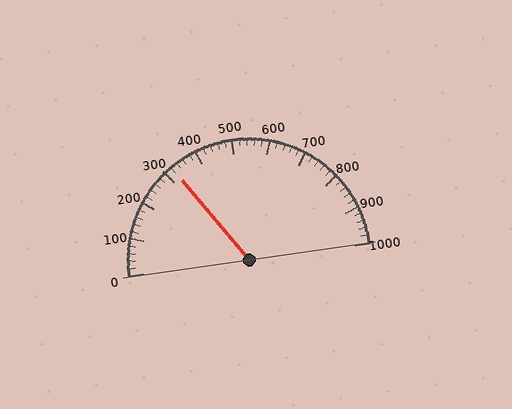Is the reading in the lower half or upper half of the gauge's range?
The reading is in the lower half of the range (0 to 1000).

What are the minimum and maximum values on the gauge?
The gauge ranges from 0 to 1000.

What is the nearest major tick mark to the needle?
The nearest major tick mark is 300.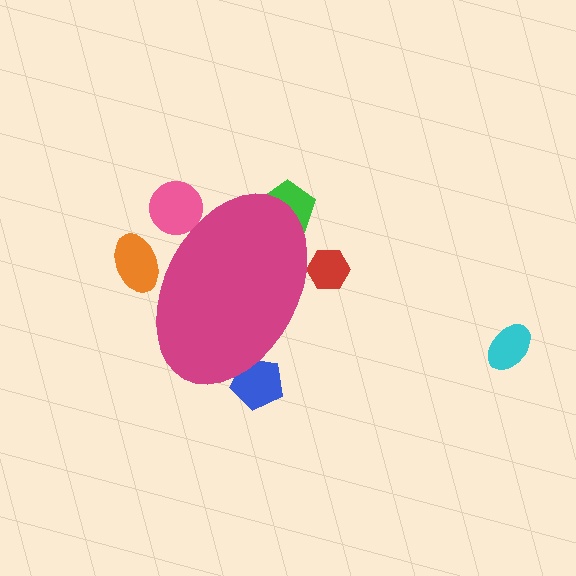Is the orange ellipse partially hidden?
Yes, the orange ellipse is partially hidden behind the magenta ellipse.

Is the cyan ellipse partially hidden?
No, the cyan ellipse is fully visible.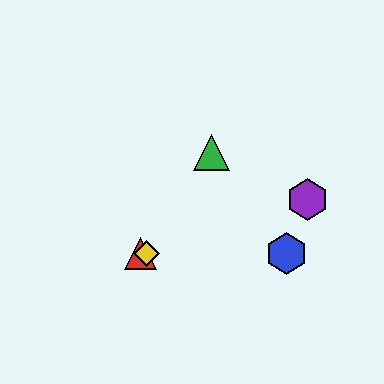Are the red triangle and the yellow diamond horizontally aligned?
Yes, both are at y≈254.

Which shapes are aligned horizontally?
The red triangle, the blue hexagon, the yellow diamond are aligned horizontally.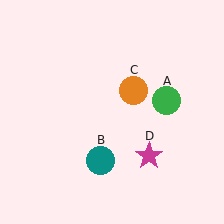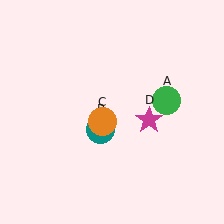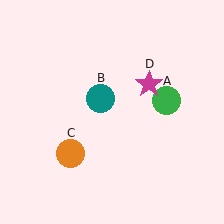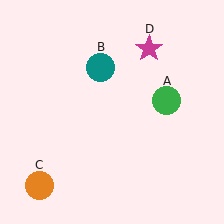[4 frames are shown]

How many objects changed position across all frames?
3 objects changed position: teal circle (object B), orange circle (object C), magenta star (object D).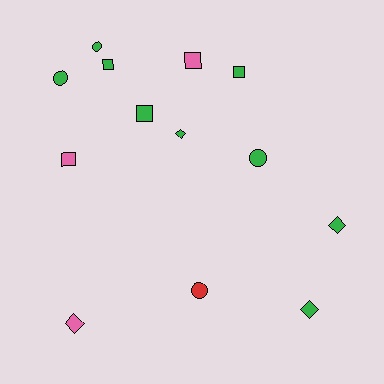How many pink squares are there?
There are 2 pink squares.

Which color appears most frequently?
Green, with 9 objects.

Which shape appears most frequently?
Square, with 5 objects.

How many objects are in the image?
There are 13 objects.